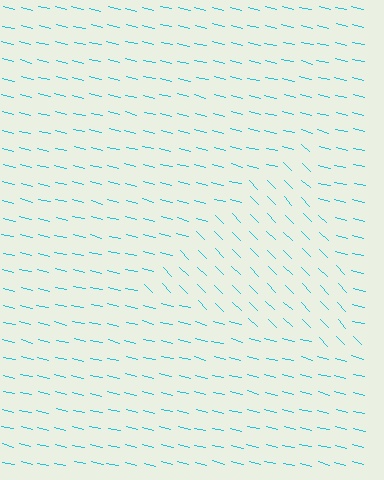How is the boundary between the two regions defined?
The boundary is defined purely by a change in line orientation (approximately 32 degrees difference). All lines are the same color and thickness.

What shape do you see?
I see a triangle.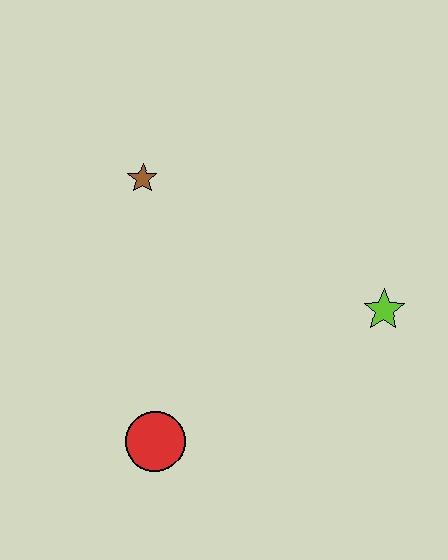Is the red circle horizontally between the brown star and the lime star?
Yes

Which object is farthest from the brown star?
The lime star is farthest from the brown star.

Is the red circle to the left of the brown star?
No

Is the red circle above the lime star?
No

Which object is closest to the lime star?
The red circle is closest to the lime star.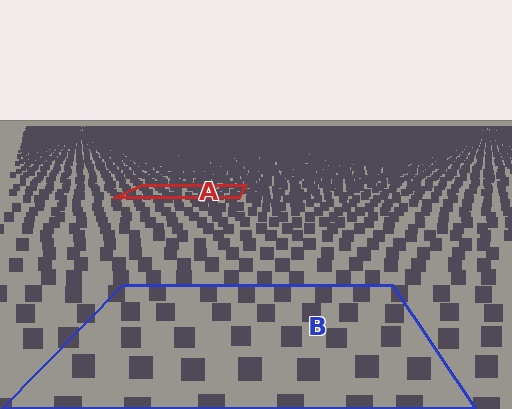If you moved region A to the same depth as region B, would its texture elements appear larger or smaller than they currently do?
They would appear larger. At a closer depth, the same texture elements are projected at a bigger on-screen size.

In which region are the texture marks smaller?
The texture marks are smaller in region A, because it is farther away.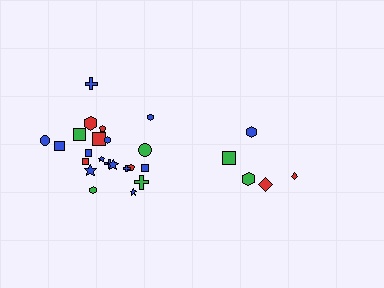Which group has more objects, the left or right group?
The left group.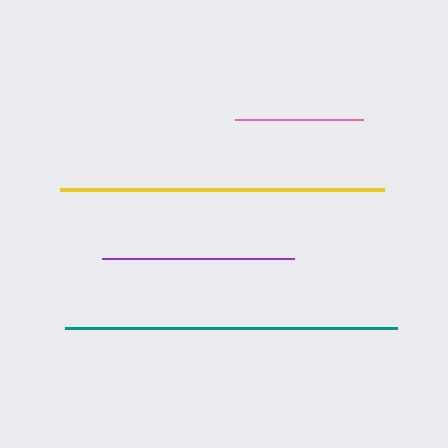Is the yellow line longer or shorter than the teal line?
The teal line is longer than the yellow line.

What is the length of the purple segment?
The purple segment is approximately 193 pixels long.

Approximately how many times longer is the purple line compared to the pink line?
The purple line is approximately 1.5 times the length of the pink line.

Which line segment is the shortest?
The pink line is the shortest at approximately 128 pixels.